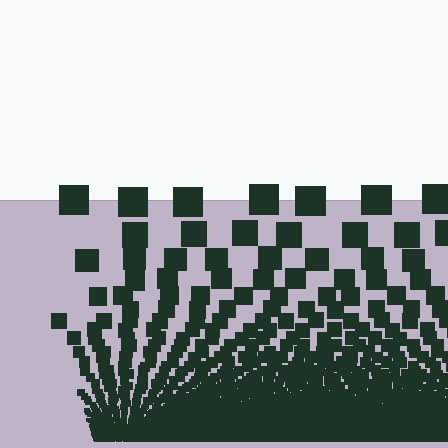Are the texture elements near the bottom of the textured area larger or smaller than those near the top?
Smaller. The gradient is inverted — elements near the bottom are smaller and denser.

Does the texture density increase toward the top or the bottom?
Density increases toward the bottom.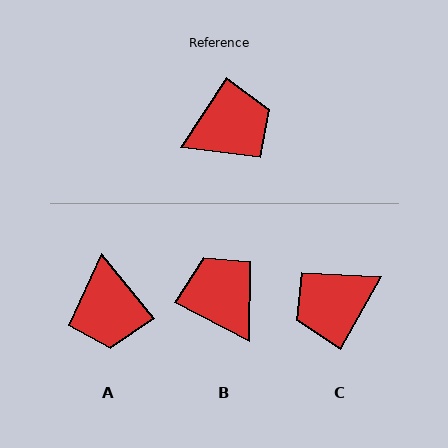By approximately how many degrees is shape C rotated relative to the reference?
Approximately 176 degrees clockwise.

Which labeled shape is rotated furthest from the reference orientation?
C, about 176 degrees away.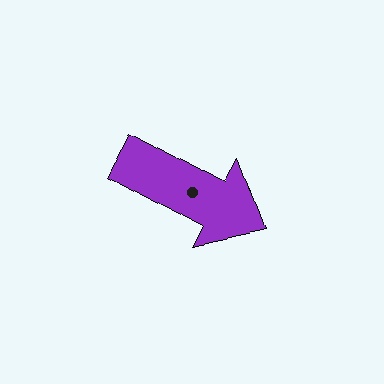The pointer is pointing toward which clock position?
Roughly 4 o'clock.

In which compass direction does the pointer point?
Southeast.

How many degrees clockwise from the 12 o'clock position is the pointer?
Approximately 119 degrees.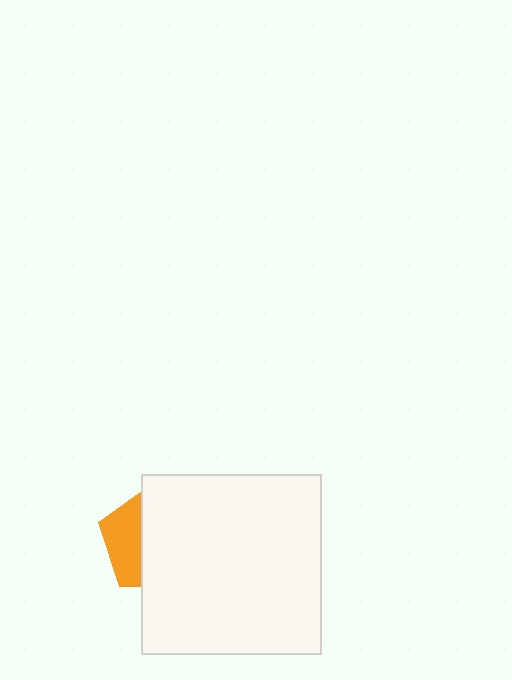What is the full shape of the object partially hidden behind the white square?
The partially hidden object is an orange pentagon.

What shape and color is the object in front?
The object in front is a white square.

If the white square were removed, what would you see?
You would see the complete orange pentagon.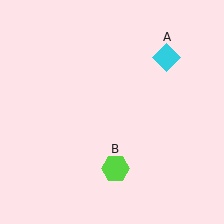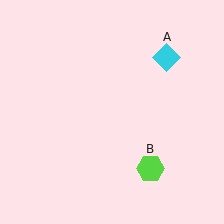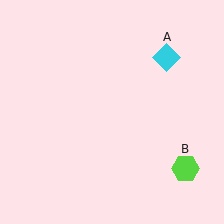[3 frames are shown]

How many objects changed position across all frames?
1 object changed position: lime hexagon (object B).